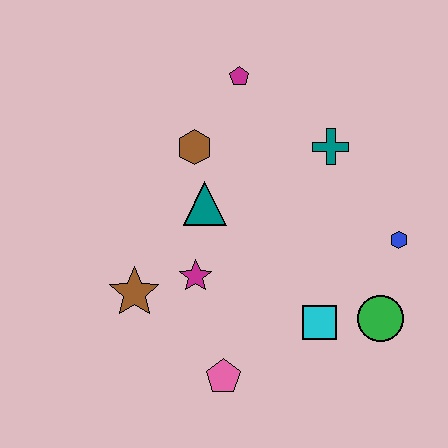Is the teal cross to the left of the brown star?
No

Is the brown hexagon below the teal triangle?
No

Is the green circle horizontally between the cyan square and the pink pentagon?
No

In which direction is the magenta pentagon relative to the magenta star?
The magenta pentagon is above the magenta star.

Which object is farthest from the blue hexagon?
The brown star is farthest from the blue hexagon.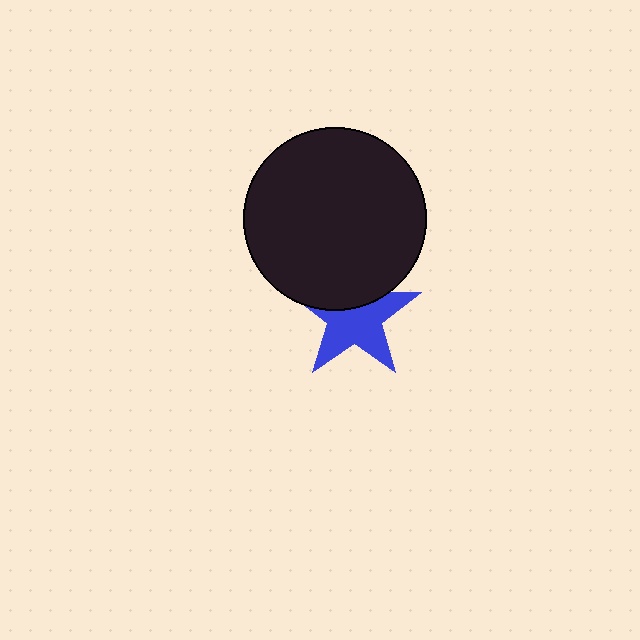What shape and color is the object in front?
The object in front is a black circle.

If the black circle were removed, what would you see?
You would see the complete blue star.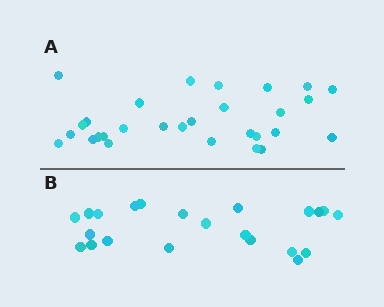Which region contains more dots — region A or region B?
Region A (the top region) has more dots.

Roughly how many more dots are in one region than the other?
Region A has roughly 8 or so more dots than region B.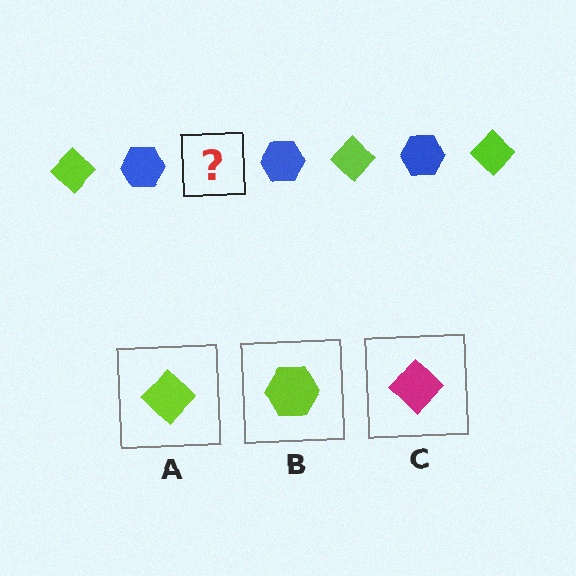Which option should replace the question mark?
Option A.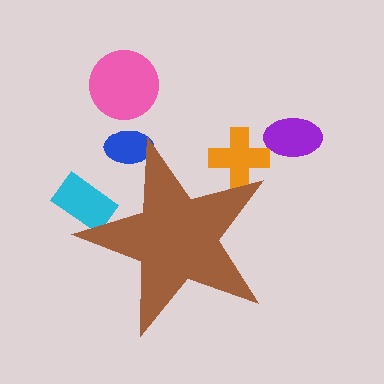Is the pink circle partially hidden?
No, the pink circle is fully visible.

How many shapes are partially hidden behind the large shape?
3 shapes are partially hidden.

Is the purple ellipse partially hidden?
No, the purple ellipse is fully visible.